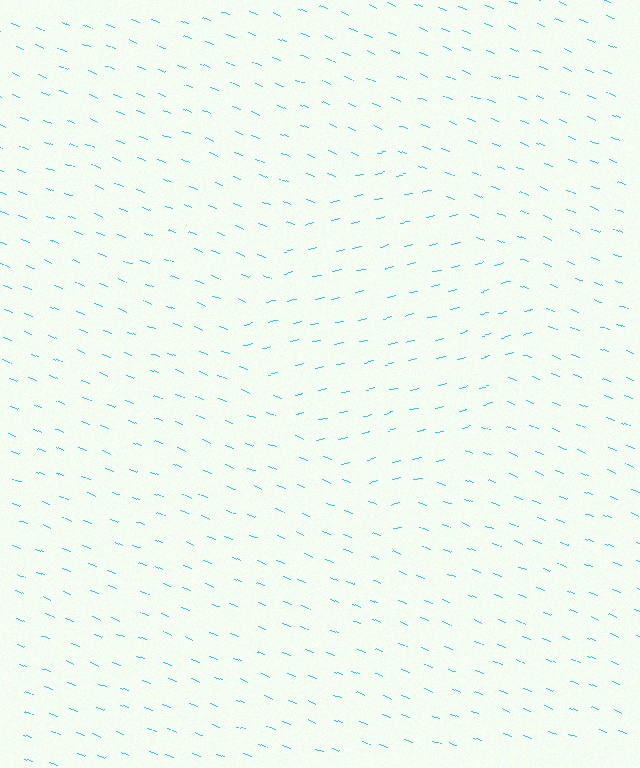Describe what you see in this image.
The image is filled with small cyan line segments. A diamond region in the image has lines oriented differently from the surrounding lines, creating a visible texture boundary.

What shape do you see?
I see a diamond.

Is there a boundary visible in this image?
Yes, there is a texture boundary formed by a change in line orientation.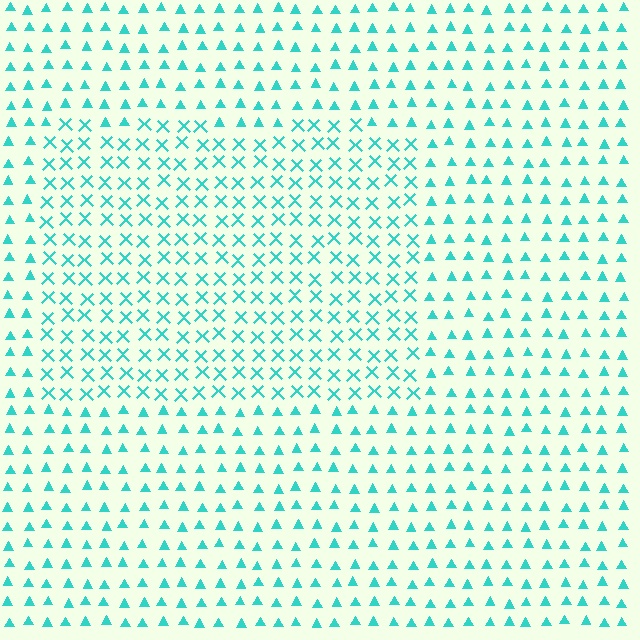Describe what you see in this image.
The image is filled with small cyan elements arranged in a uniform grid. A rectangle-shaped region contains X marks, while the surrounding area contains triangles. The boundary is defined purely by the change in element shape.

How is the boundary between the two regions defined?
The boundary is defined by a change in element shape: X marks inside vs. triangles outside. All elements share the same color and spacing.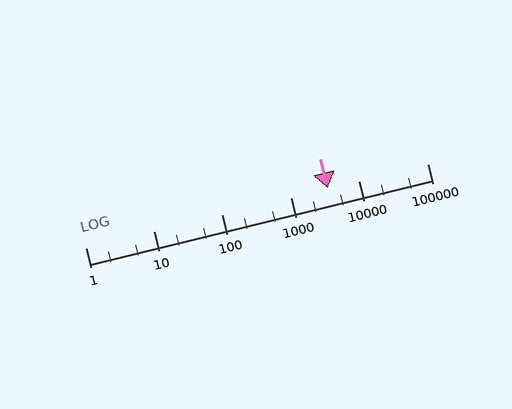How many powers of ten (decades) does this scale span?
The scale spans 5 decades, from 1 to 100000.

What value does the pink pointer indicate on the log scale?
The pointer indicates approximately 3500.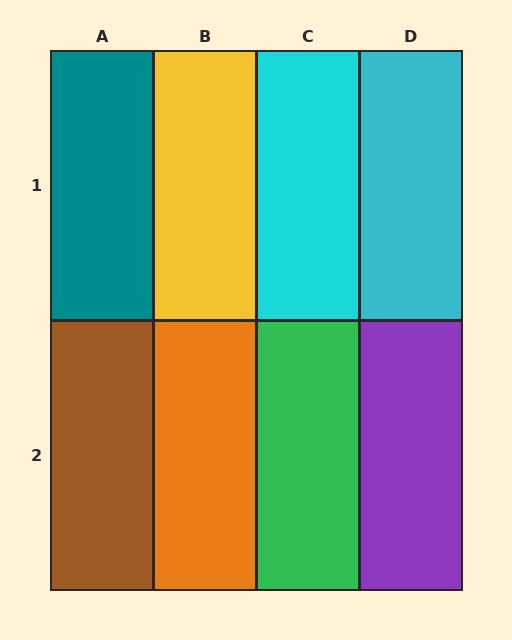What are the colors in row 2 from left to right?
Brown, orange, green, purple.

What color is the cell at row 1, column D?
Cyan.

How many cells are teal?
1 cell is teal.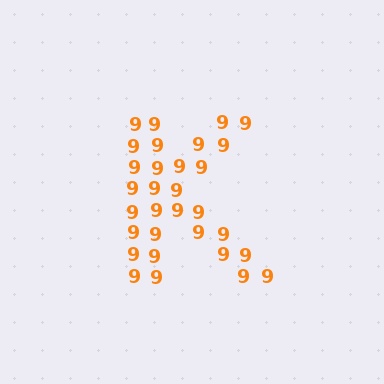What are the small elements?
The small elements are digit 9's.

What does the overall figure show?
The overall figure shows the letter K.